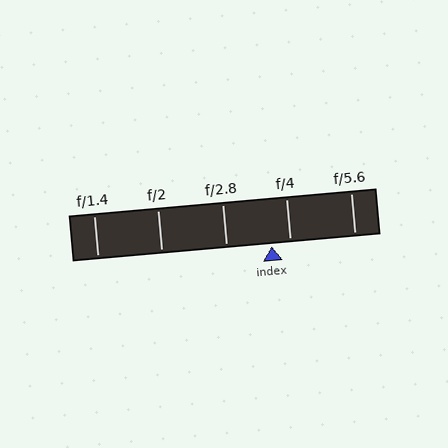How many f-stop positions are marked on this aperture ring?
There are 5 f-stop positions marked.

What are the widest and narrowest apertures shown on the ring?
The widest aperture shown is f/1.4 and the narrowest is f/5.6.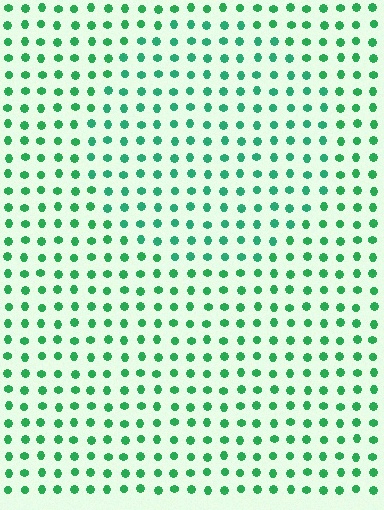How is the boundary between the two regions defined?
The boundary is defined purely by a slight shift in hue (about 16 degrees). Spacing, size, and orientation are identical on both sides.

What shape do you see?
I see a circle.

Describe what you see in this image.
The image is filled with small green elements in a uniform arrangement. A circle-shaped region is visible where the elements are tinted to a slightly different hue, forming a subtle color boundary.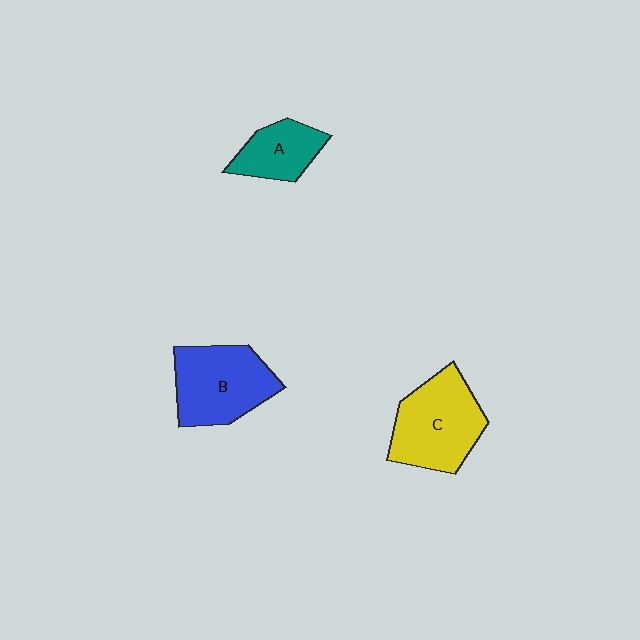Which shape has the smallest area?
Shape A (teal).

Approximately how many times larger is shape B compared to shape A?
Approximately 1.7 times.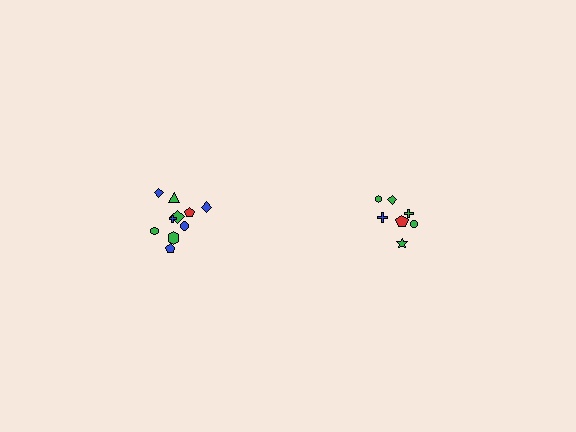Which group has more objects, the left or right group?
The left group.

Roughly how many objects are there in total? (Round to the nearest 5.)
Roughly 15 objects in total.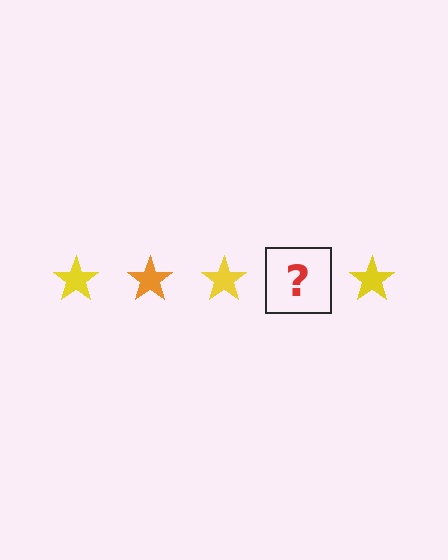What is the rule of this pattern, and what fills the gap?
The rule is that the pattern cycles through yellow, orange stars. The gap should be filled with an orange star.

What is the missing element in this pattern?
The missing element is an orange star.